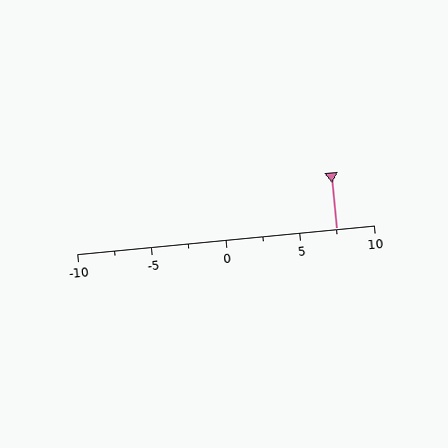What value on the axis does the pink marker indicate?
The marker indicates approximately 7.5.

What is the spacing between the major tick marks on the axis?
The major ticks are spaced 5 apart.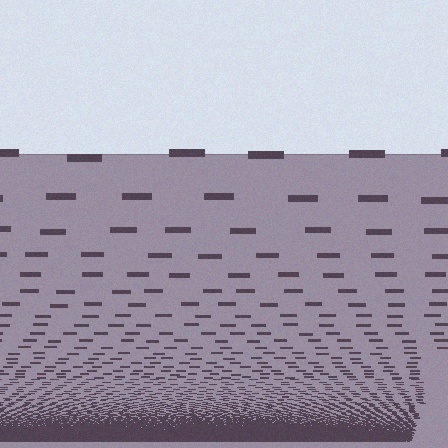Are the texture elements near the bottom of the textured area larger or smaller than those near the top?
Smaller. The gradient is inverted — elements near the bottom are smaller and denser.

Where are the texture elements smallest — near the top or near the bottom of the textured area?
Near the bottom.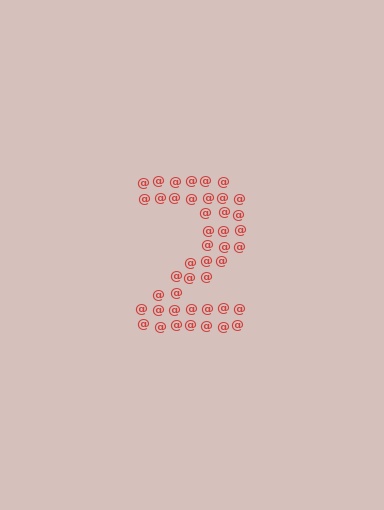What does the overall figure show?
The overall figure shows the digit 2.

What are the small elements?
The small elements are at signs.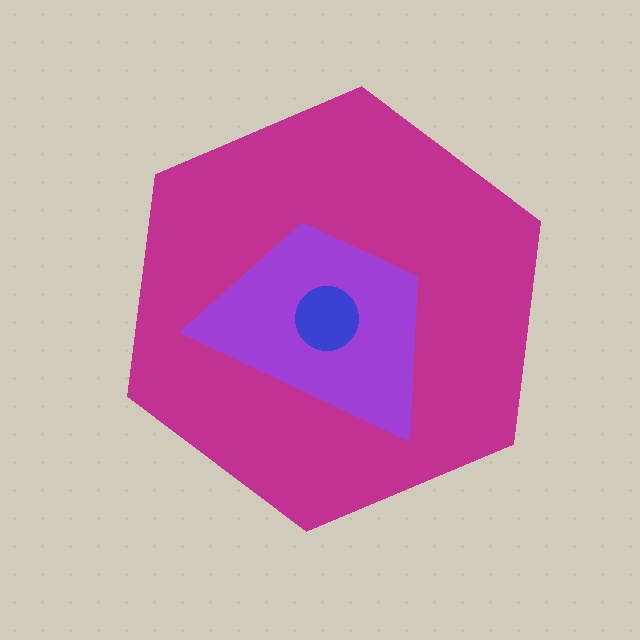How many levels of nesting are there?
3.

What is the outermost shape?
The magenta hexagon.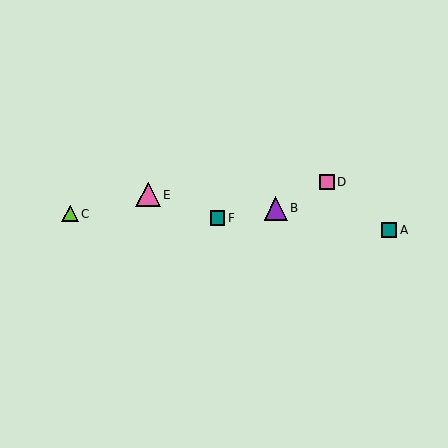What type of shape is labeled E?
Shape E is a pink triangle.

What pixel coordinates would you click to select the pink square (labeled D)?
Click at (327, 182) to select the pink square D.